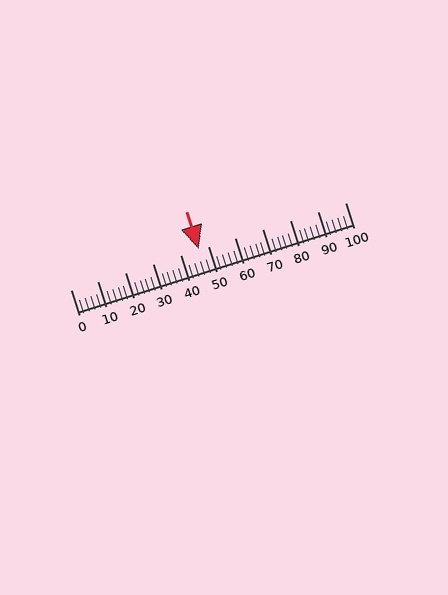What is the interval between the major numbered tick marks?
The major tick marks are spaced 10 units apart.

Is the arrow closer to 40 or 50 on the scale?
The arrow is closer to 50.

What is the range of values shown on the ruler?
The ruler shows values from 0 to 100.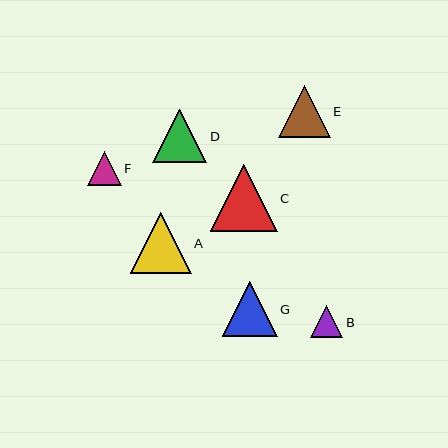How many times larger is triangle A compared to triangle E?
Triangle A is approximately 1.2 times the size of triangle E.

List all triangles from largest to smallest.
From largest to smallest: C, A, G, D, E, F, B.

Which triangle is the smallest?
Triangle B is the smallest with a size of approximately 32 pixels.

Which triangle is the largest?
Triangle C is the largest with a size of approximately 67 pixels.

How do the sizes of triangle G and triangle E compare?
Triangle G and triangle E are approximately the same size.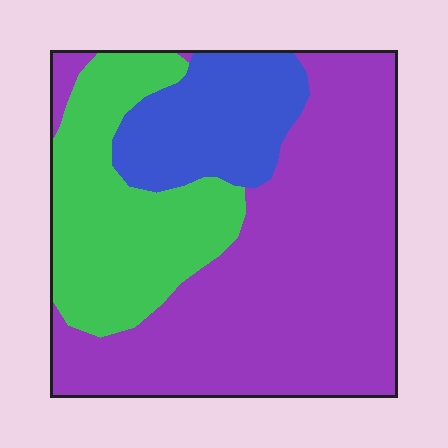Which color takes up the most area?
Purple, at roughly 55%.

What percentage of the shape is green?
Green takes up about one quarter (1/4) of the shape.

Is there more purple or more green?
Purple.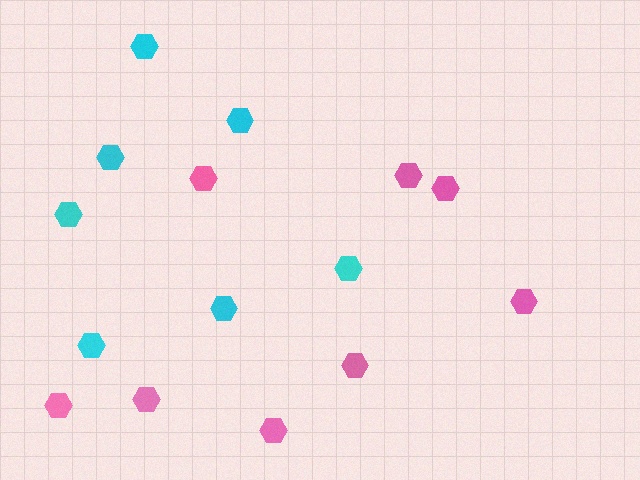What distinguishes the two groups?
There are 2 groups: one group of cyan hexagons (7) and one group of pink hexagons (8).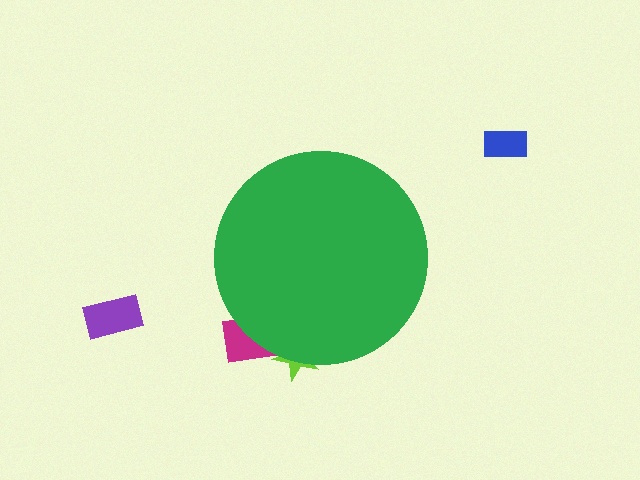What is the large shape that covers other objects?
A green circle.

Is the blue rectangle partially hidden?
No, the blue rectangle is fully visible.